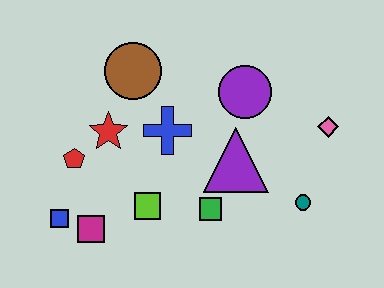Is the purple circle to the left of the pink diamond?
Yes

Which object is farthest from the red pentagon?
The pink diamond is farthest from the red pentagon.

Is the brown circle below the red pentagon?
No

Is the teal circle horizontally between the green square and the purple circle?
No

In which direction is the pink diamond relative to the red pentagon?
The pink diamond is to the right of the red pentagon.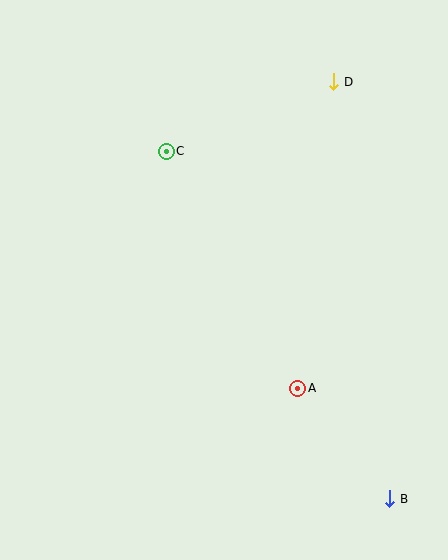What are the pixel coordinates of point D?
Point D is at (334, 82).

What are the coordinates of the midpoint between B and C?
The midpoint between B and C is at (278, 325).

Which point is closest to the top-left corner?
Point C is closest to the top-left corner.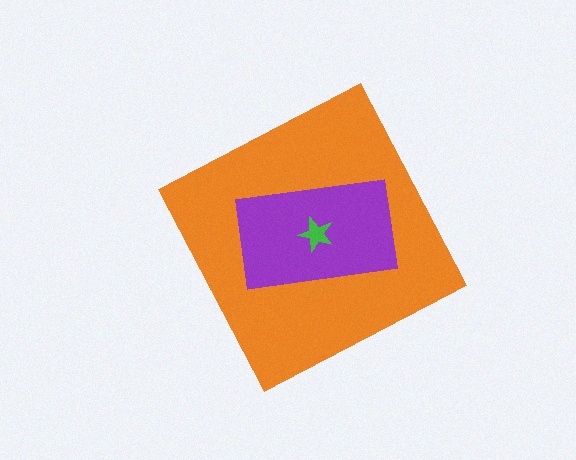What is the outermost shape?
The orange diamond.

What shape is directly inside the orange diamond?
The purple rectangle.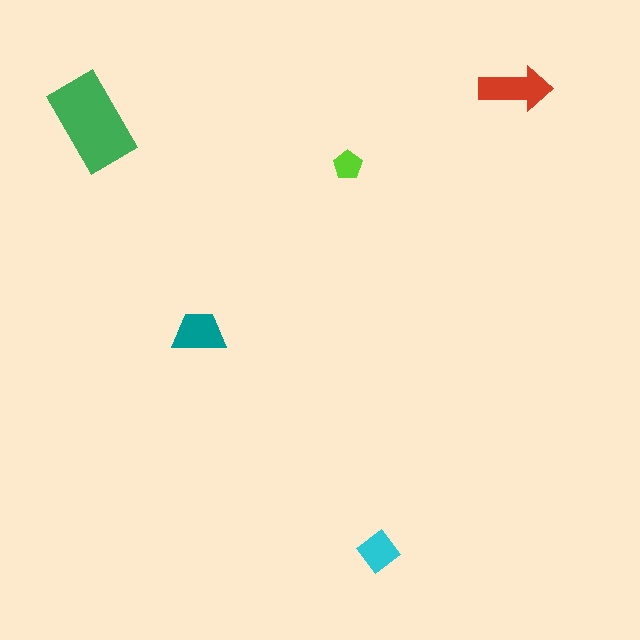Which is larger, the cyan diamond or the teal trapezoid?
The teal trapezoid.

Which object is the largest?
The green rectangle.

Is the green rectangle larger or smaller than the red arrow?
Larger.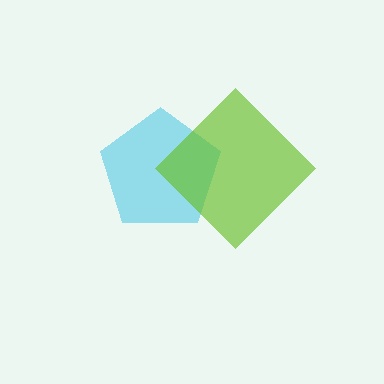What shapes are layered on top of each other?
The layered shapes are: a cyan pentagon, a lime diamond.